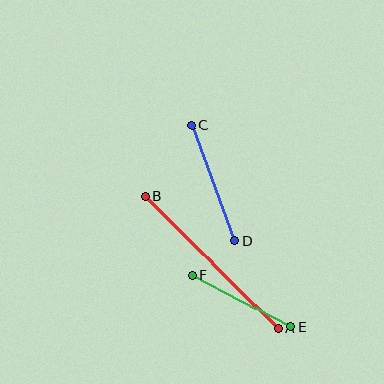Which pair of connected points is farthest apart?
Points A and B are farthest apart.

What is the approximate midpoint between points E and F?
The midpoint is at approximately (241, 301) pixels.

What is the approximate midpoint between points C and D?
The midpoint is at approximately (213, 183) pixels.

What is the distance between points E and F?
The distance is approximately 111 pixels.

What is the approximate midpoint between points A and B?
The midpoint is at approximately (212, 263) pixels.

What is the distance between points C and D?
The distance is approximately 123 pixels.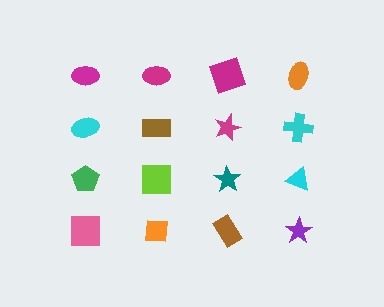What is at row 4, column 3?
A brown rectangle.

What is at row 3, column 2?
A lime square.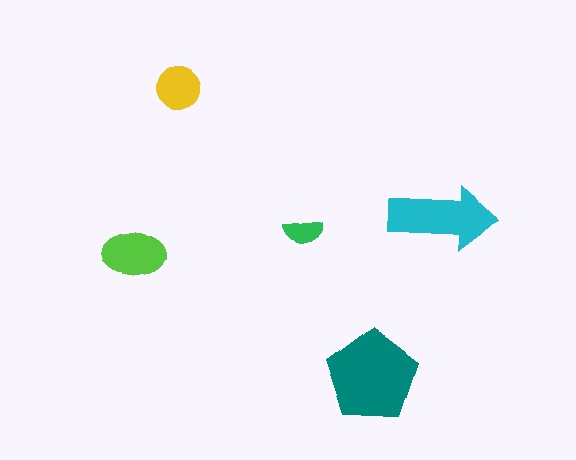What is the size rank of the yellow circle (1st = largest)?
4th.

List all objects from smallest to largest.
The green semicircle, the yellow circle, the lime ellipse, the cyan arrow, the teal pentagon.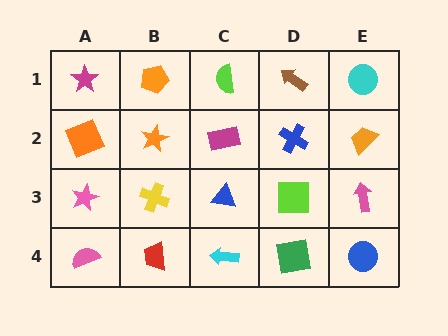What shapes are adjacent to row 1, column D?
A blue cross (row 2, column D), a lime semicircle (row 1, column C), a cyan circle (row 1, column E).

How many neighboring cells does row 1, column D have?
3.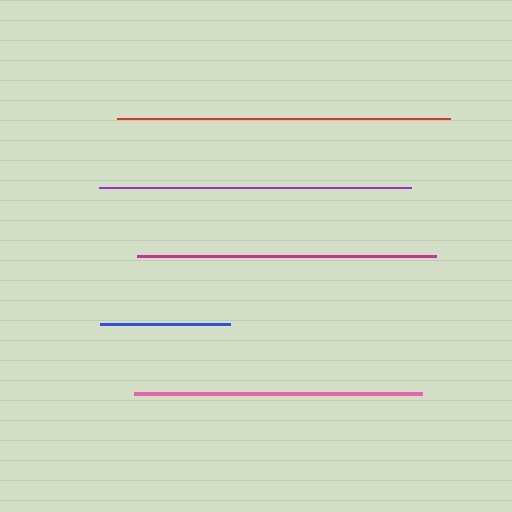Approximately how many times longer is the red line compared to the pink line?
The red line is approximately 1.2 times the length of the pink line.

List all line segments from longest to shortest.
From longest to shortest: red, purple, magenta, pink, blue.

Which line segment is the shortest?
The blue line is the shortest at approximately 130 pixels.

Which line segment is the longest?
The red line is the longest at approximately 333 pixels.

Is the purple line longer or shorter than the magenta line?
The purple line is longer than the magenta line.